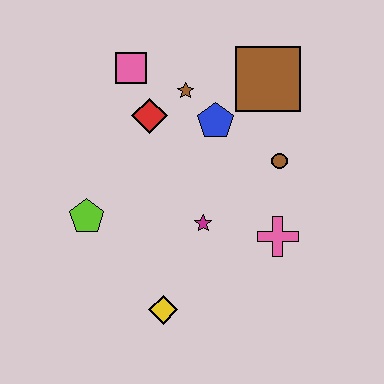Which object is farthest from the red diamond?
The yellow diamond is farthest from the red diamond.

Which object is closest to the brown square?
The blue pentagon is closest to the brown square.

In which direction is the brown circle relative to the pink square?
The brown circle is to the right of the pink square.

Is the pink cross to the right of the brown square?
Yes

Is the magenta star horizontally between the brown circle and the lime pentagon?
Yes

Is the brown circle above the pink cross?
Yes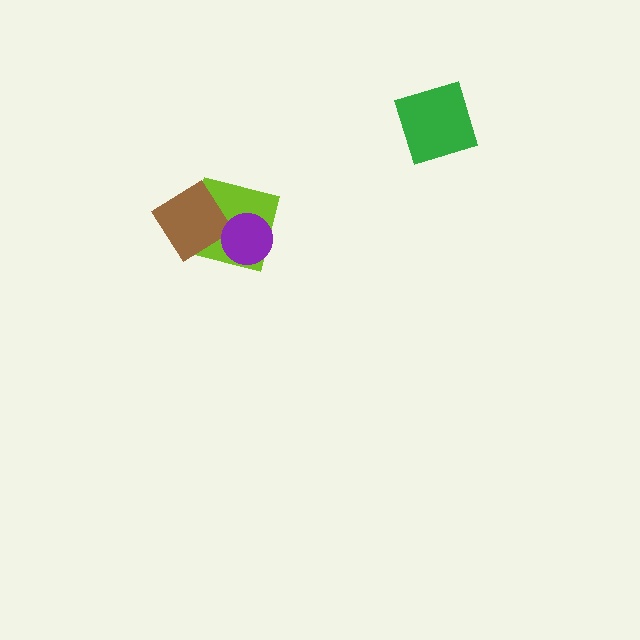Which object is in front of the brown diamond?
The purple circle is in front of the brown diamond.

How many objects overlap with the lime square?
2 objects overlap with the lime square.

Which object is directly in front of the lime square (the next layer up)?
The brown diamond is directly in front of the lime square.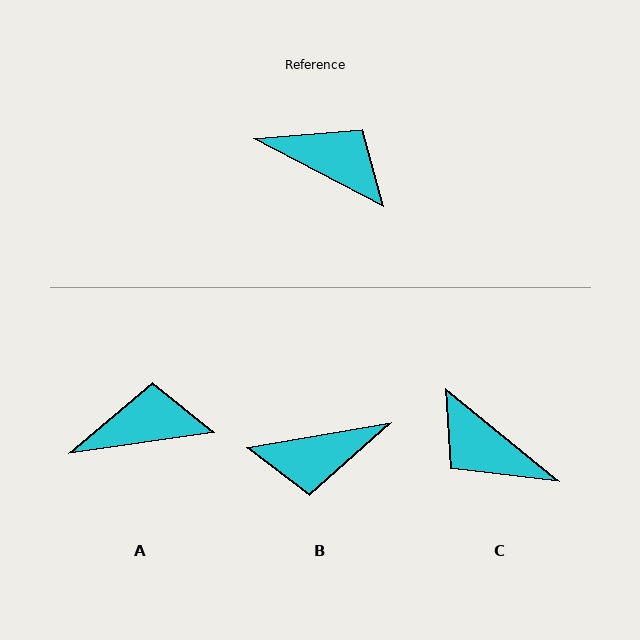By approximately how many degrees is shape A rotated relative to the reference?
Approximately 35 degrees counter-clockwise.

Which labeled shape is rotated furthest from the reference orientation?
C, about 168 degrees away.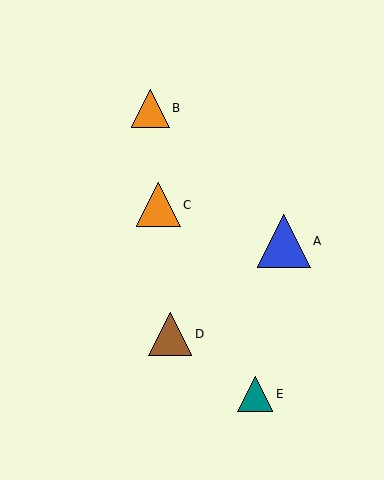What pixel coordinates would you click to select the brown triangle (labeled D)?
Click at (170, 334) to select the brown triangle D.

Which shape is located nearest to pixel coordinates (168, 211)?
The orange triangle (labeled C) at (158, 205) is nearest to that location.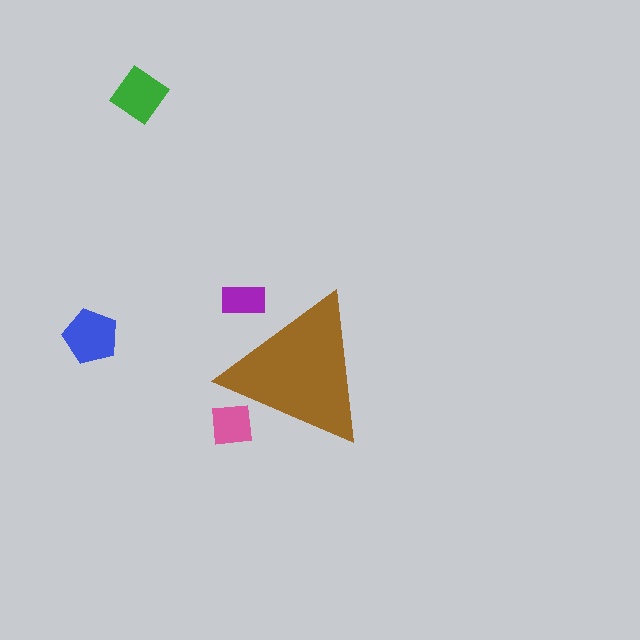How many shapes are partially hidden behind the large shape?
2 shapes are partially hidden.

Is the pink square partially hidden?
Yes, the pink square is partially hidden behind the brown triangle.